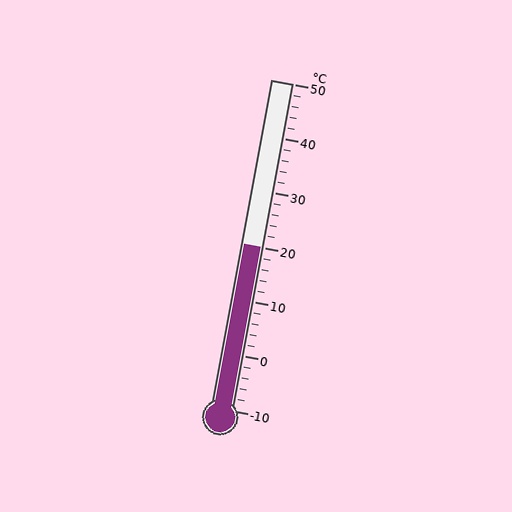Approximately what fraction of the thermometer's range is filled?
The thermometer is filled to approximately 50% of its range.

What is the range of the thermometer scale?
The thermometer scale ranges from -10°C to 50°C.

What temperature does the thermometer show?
The thermometer shows approximately 20°C.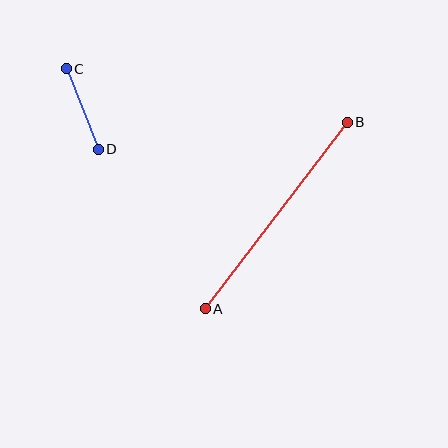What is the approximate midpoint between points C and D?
The midpoint is at approximately (82, 109) pixels.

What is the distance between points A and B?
The distance is approximately 235 pixels.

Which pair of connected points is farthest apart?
Points A and B are farthest apart.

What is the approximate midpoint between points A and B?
The midpoint is at approximately (276, 216) pixels.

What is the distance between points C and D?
The distance is approximately 87 pixels.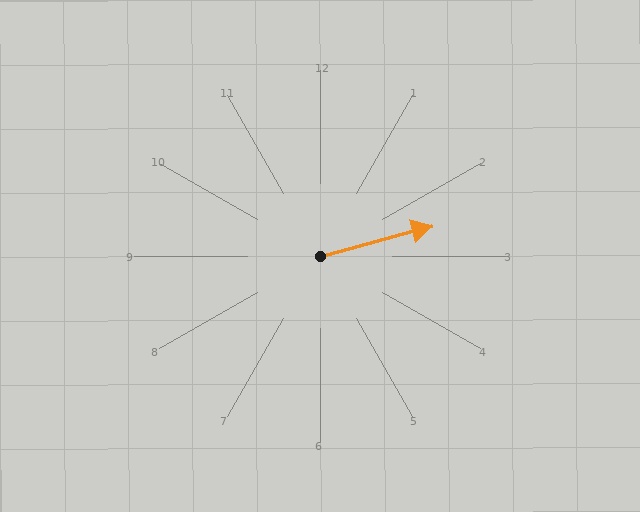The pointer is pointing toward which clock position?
Roughly 2 o'clock.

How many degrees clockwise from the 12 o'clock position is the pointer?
Approximately 75 degrees.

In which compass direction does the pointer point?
East.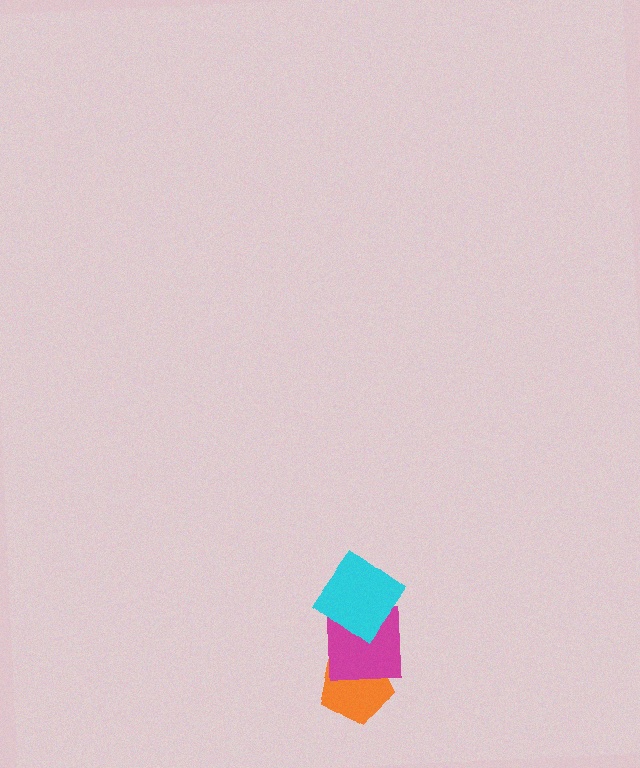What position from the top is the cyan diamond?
The cyan diamond is 1st from the top.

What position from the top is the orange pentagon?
The orange pentagon is 3rd from the top.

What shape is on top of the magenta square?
The cyan diamond is on top of the magenta square.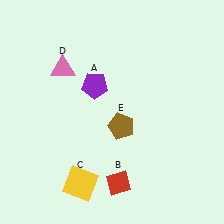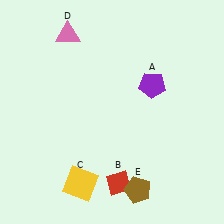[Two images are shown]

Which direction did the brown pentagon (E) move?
The brown pentagon (E) moved down.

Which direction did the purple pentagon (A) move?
The purple pentagon (A) moved right.